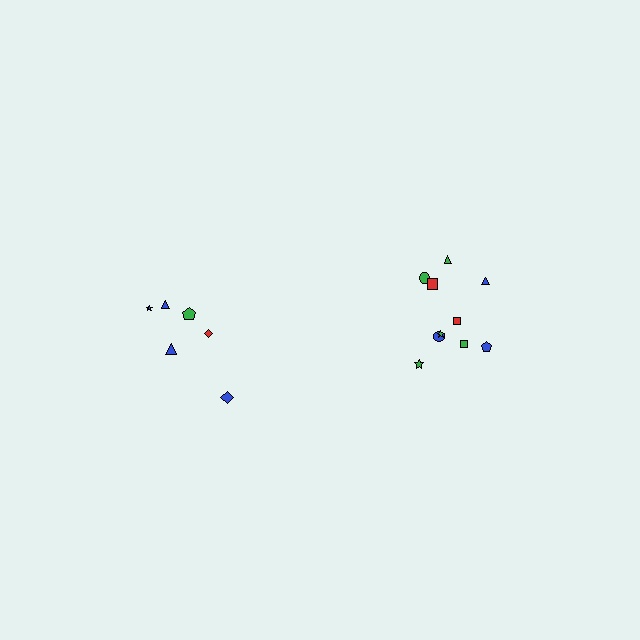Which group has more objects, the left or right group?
The right group.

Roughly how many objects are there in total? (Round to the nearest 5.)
Roughly 15 objects in total.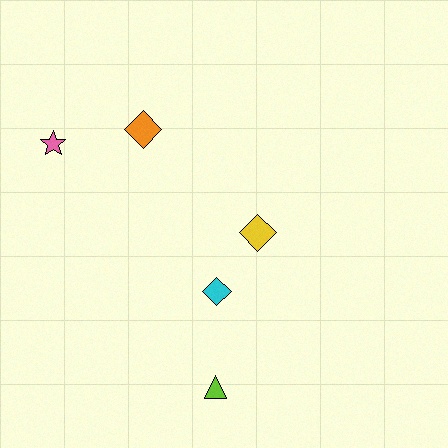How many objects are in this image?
There are 5 objects.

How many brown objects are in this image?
There are no brown objects.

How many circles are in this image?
There are no circles.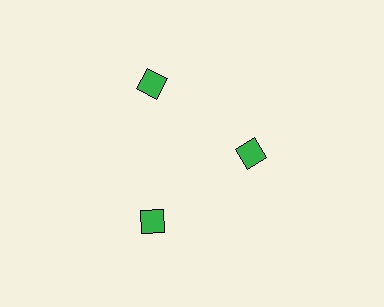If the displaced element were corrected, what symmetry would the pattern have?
It would have 3-fold rotational symmetry — the pattern would map onto itself every 120 degrees.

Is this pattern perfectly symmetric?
No. The 3 green diamonds are arranged in a ring, but one element near the 3 o'clock position is pulled inward toward the center, breaking the 3-fold rotational symmetry.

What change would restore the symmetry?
The symmetry would be restored by moving it outward, back onto the ring so that all 3 diamonds sit at equal angles and equal distance from the center.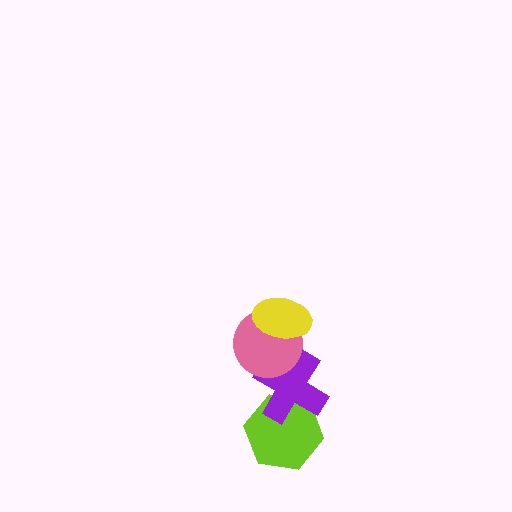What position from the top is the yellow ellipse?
The yellow ellipse is 1st from the top.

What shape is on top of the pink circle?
The yellow ellipse is on top of the pink circle.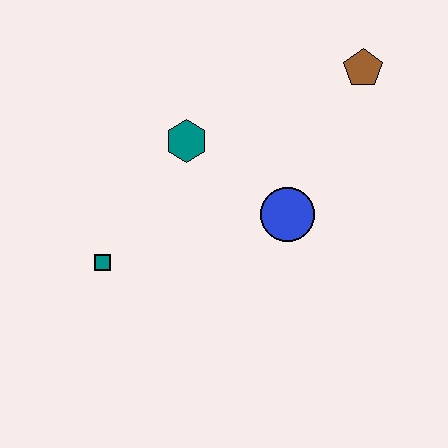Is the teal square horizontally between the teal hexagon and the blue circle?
No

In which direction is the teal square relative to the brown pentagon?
The teal square is to the left of the brown pentagon.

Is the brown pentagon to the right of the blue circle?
Yes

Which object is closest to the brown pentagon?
The blue circle is closest to the brown pentagon.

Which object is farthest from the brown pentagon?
The teal square is farthest from the brown pentagon.